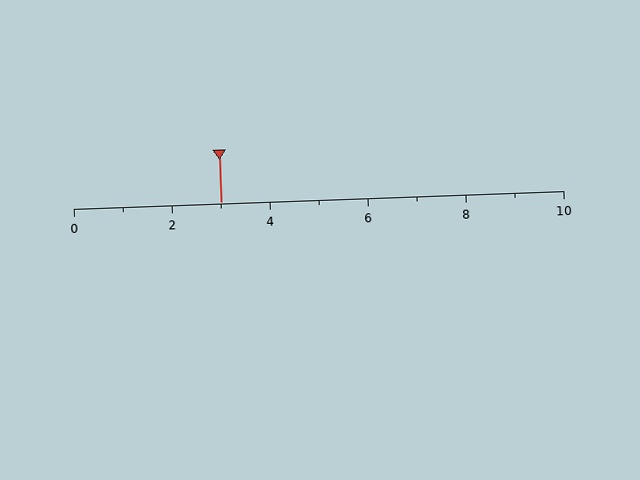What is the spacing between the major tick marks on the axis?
The major ticks are spaced 2 apart.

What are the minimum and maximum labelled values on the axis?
The axis runs from 0 to 10.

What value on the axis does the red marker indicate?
The marker indicates approximately 3.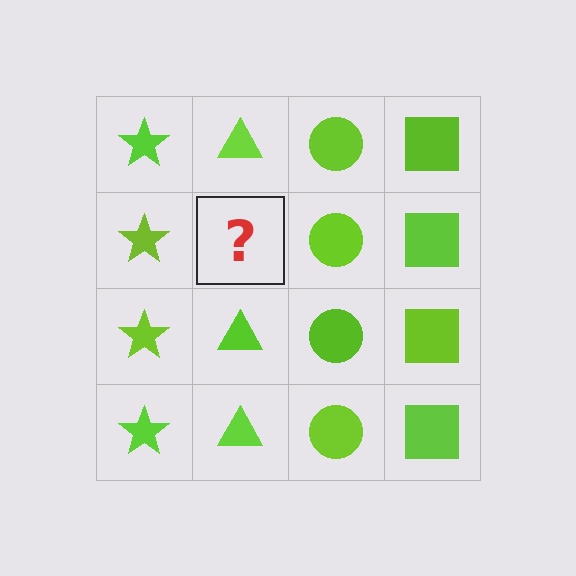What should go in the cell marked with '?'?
The missing cell should contain a lime triangle.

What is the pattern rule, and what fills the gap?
The rule is that each column has a consistent shape. The gap should be filled with a lime triangle.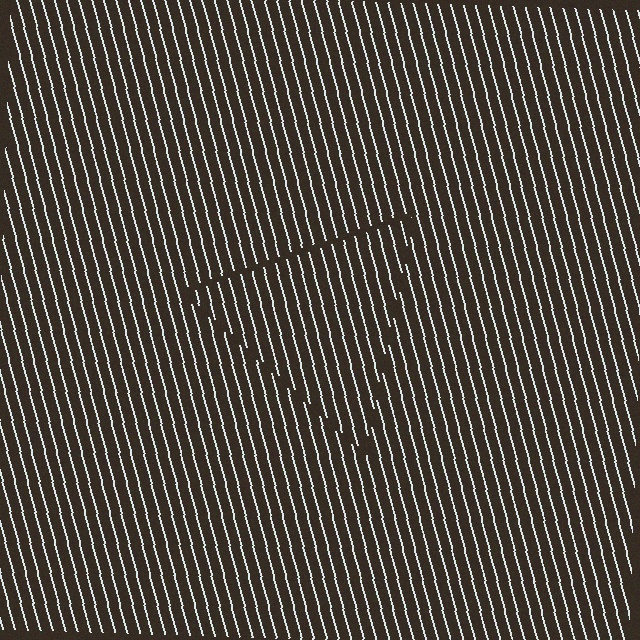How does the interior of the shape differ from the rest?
The interior of the shape contains the same grating, shifted by half a period — the contour is defined by the phase discontinuity where line-ends from the inner and outer gratings abut.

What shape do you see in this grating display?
An illusory triangle. The interior of the shape contains the same grating, shifted by half a period — the contour is defined by the phase discontinuity where line-ends from the inner and outer gratings abut.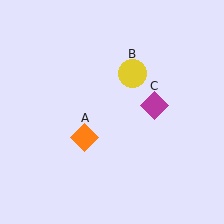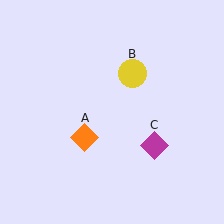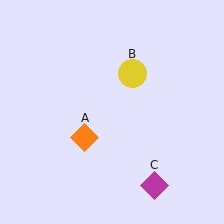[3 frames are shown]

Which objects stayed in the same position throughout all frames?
Orange diamond (object A) and yellow circle (object B) remained stationary.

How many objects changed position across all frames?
1 object changed position: magenta diamond (object C).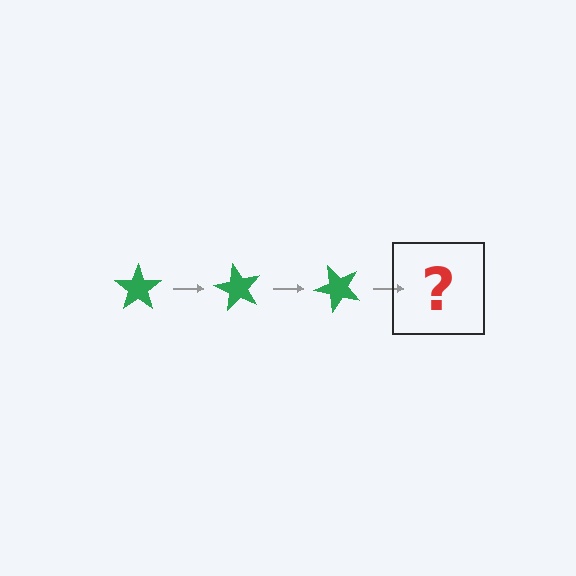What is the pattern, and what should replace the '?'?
The pattern is that the star rotates 60 degrees each step. The '?' should be a green star rotated 180 degrees.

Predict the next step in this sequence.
The next step is a green star rotated 180 degrees.